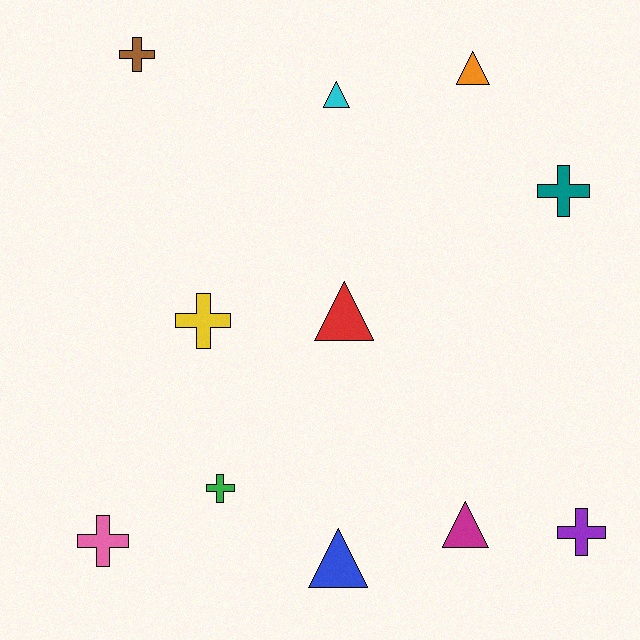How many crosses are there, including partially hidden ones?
There are 6 crosses.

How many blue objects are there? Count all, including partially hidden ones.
There is 1 blue object.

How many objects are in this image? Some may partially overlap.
There are 11 objects.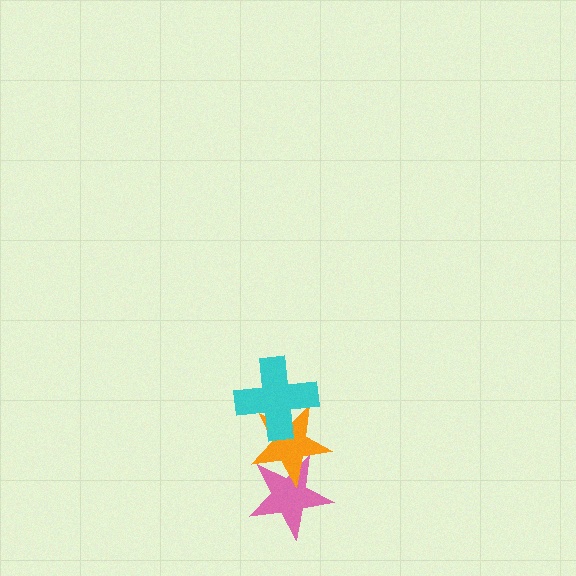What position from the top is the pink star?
The pink star is 3rd from the top.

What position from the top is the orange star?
The orange star is 2nd from the top.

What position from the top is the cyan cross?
The cyan cross is 1st from the top.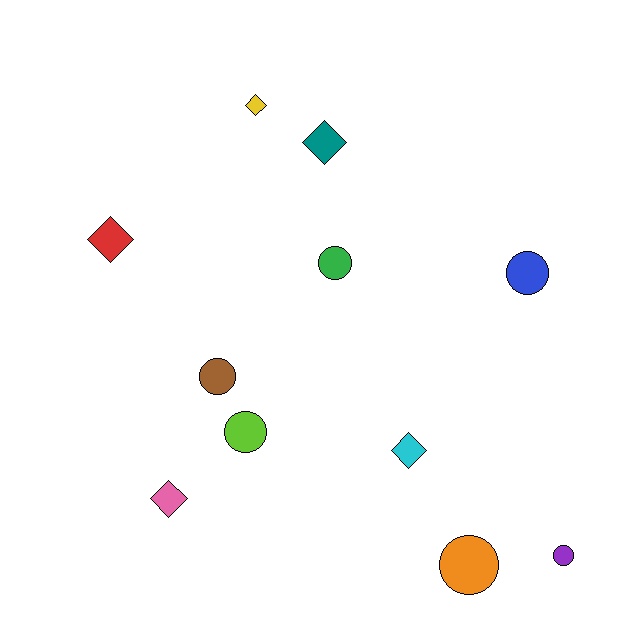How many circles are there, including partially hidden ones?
There are 6 circles.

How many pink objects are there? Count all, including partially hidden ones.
There is 1 pink object.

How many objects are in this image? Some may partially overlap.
There are 11 objects.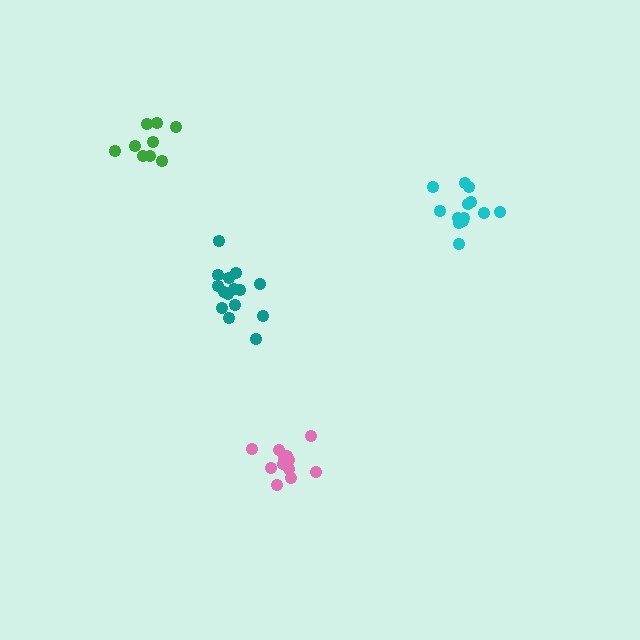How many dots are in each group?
Group 1: 9 dots, Group 2: 15 dots, Group 3: 13 dots, Group 4: 13 dots (50 total).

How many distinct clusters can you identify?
There are 4 distinct clusters.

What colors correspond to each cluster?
The clusters are colored: green, teal, pink, cyan.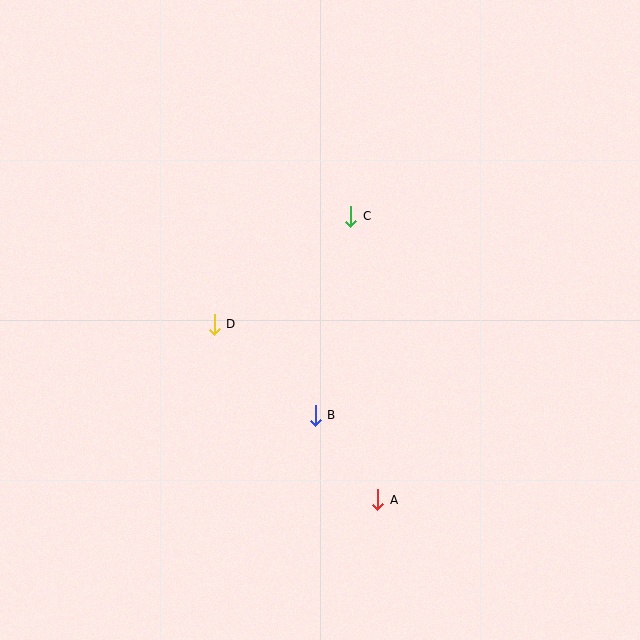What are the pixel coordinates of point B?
Point B is at (315, 415).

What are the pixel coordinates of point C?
Point C is at (351, 216).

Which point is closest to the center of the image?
Point B at (315, 415) is closest to the center.